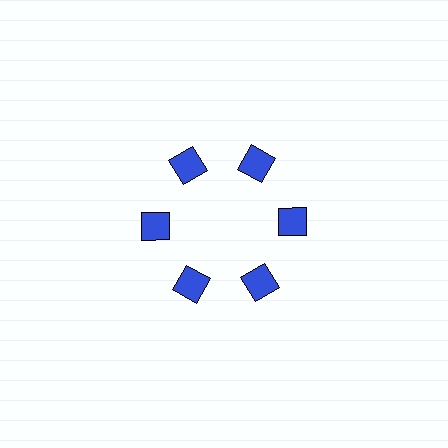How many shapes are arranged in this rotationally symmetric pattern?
There are 6 shapes, arranged in 6 groups of 1.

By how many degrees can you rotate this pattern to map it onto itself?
The pattern maps onto itself every 60 degrees of rotation.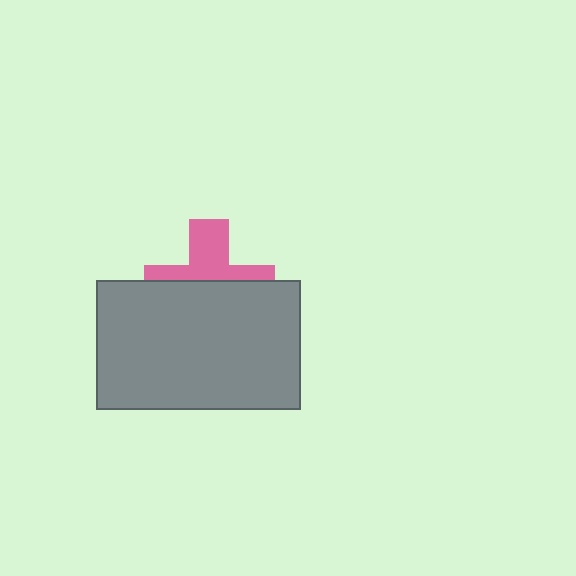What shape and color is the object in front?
The object in front is a gray rectangle.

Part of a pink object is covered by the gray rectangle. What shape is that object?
It is a cross.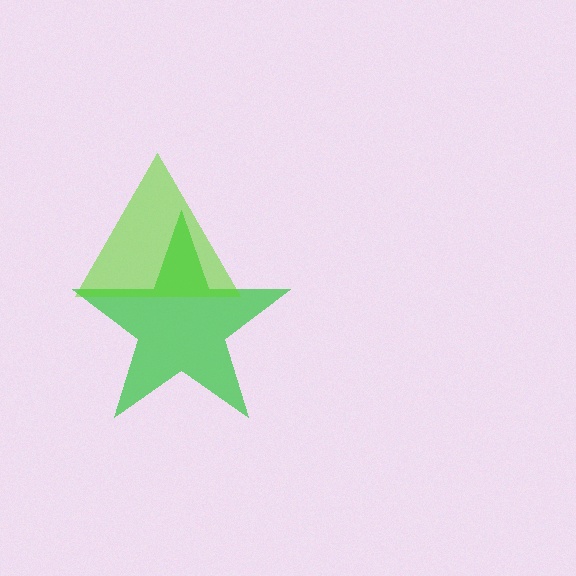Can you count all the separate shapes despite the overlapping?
Yes, there are 2 separate shapes.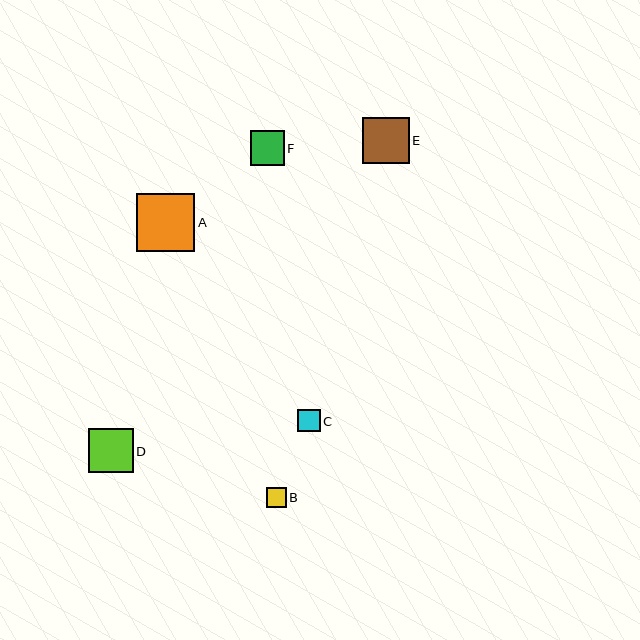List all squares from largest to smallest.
From largest to smallest: A, E, D, F, C, B.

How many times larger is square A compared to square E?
Square A is approximately 1.2 times the size of square E.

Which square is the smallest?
Square B is the smallest with a size of approximately 20 pixels.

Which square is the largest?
Square A is the largest with a size of approximately 58 pixels.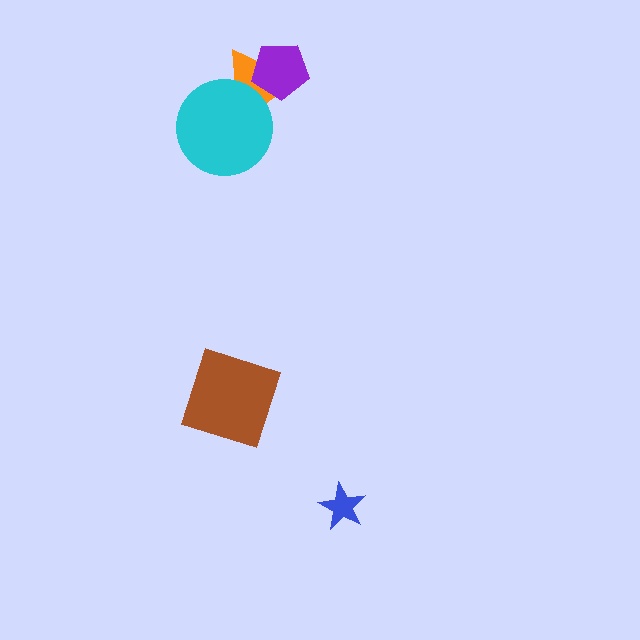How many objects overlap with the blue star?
0 objects overlap with the blue star.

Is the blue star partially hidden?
No, no other shape covers it.